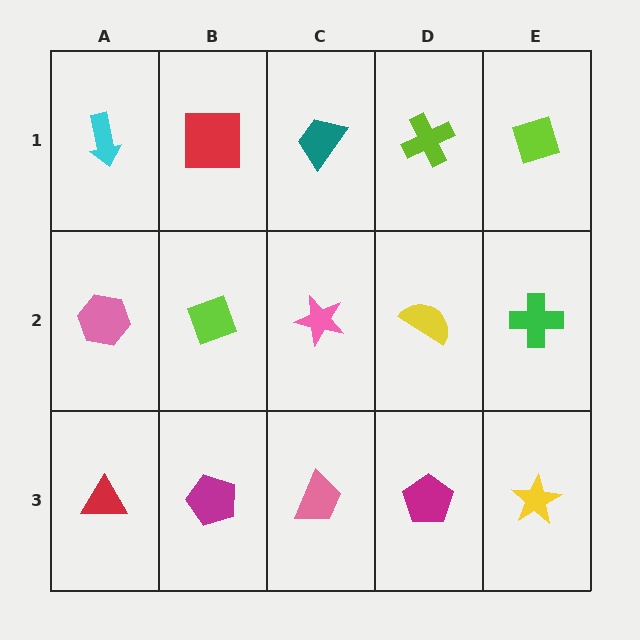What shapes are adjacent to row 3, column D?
A yellow semicircle (row 2, column D), a pink trapezoid (row 3, column C), a yellow star (row 3, column E).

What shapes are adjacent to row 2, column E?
A lime diamond (row 1, column E), a yellow star (row 3, column E), a yellow semicircle (row 2, column D).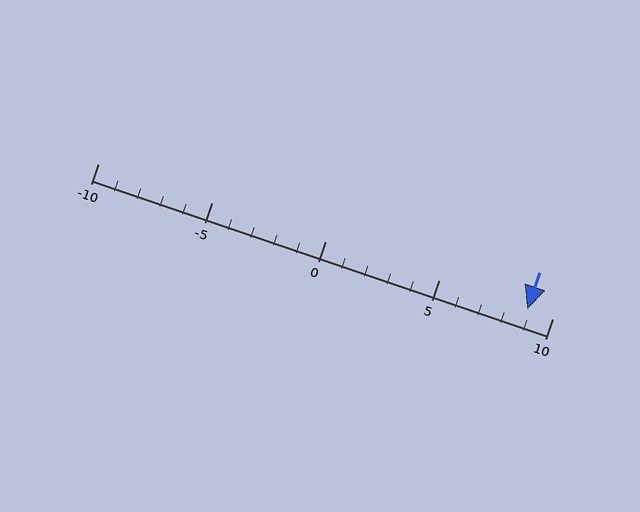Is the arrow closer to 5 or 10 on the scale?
The arrow is closer to 10.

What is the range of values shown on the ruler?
The ruler shows values from -10 to 10.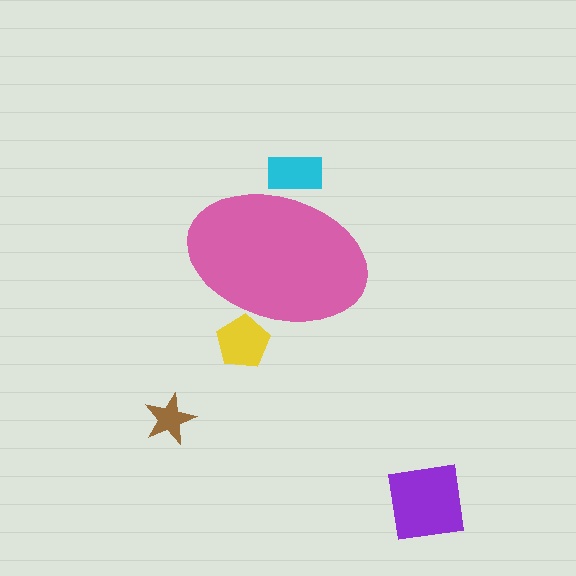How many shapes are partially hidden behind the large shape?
2 shapes are partially hidden.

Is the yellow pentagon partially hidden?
Yes, the yellow pentagon is partially hidden behind the pink ellipse.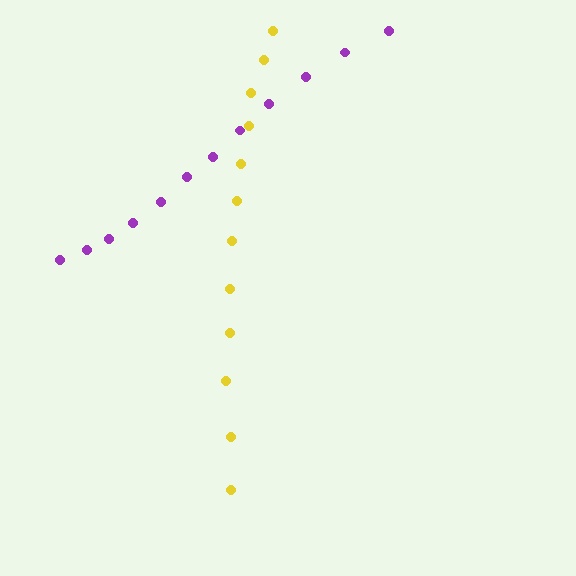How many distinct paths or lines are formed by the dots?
There are 2 distinct paths.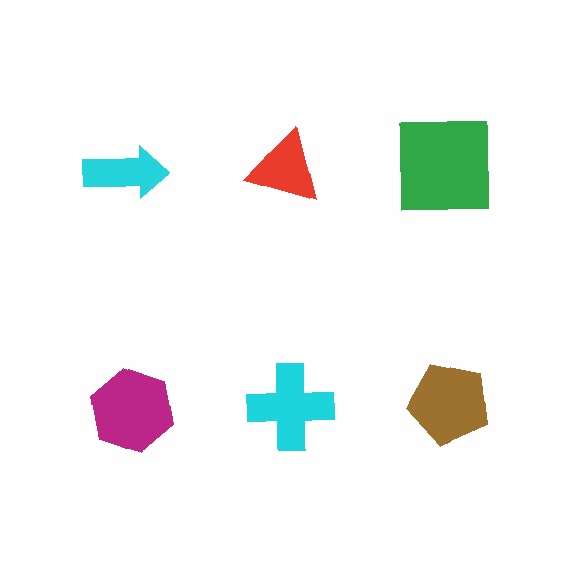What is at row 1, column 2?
A red triangle.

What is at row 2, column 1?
A magenta hexagon.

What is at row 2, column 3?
A brown pentagon.